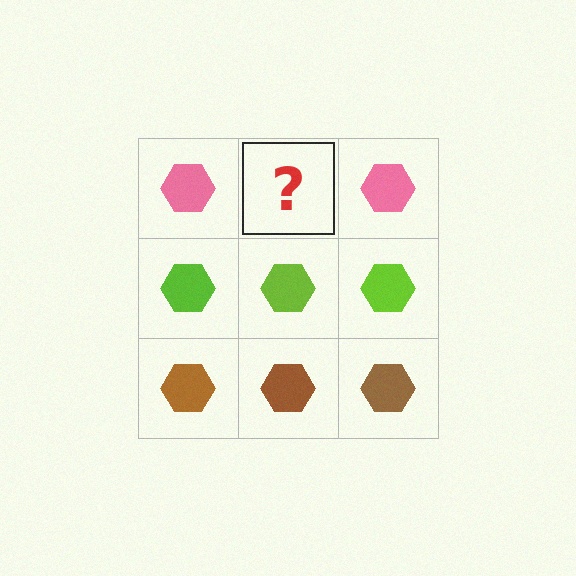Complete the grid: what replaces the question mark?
The question mark should be replaced with a pink hexagon.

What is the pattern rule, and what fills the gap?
The rule is that each row has a consistent color. The gap should be filled with a pink hexagon.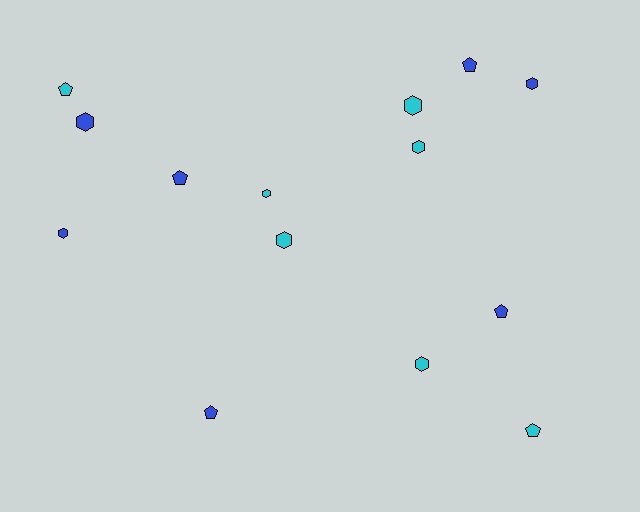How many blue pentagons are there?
There are 4 blue pentagons.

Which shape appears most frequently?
Hexagon, with 8 objects.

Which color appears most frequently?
Blue, with 7 objects.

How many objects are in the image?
There are 14 objects.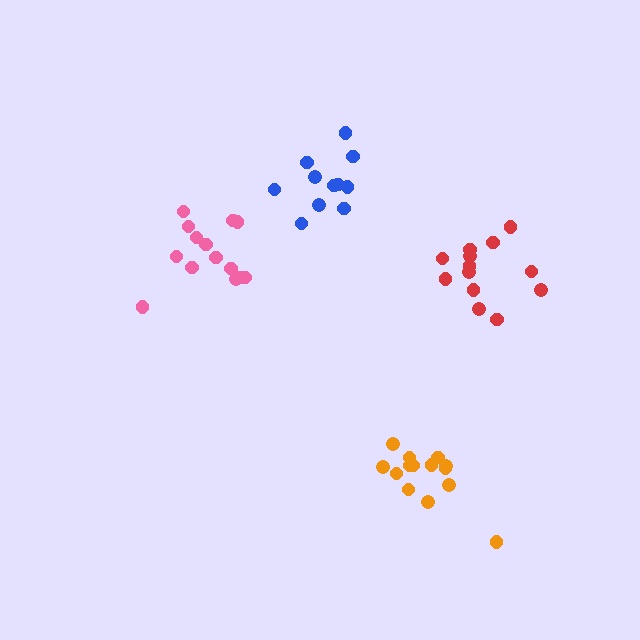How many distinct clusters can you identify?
There are 4 distinct clusters.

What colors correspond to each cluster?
The clusters are colored: pink, orange, blue, red.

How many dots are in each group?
Group 1: 14 dots, Group 2: 14 dots, Group 3: 11 dots, Group 4: 13 dots (52 total).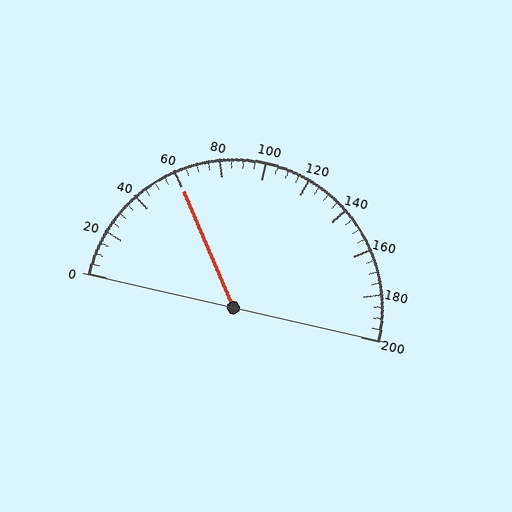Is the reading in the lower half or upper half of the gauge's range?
The reading is in the lower half of the range (0 to 200).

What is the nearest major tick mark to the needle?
The nearest major tick mark is 60.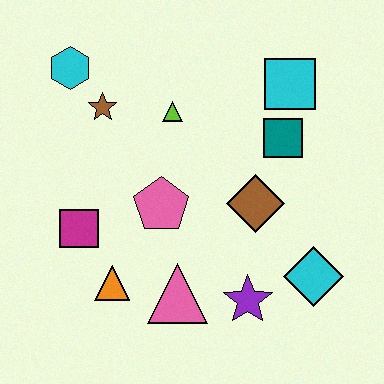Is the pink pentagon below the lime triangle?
Yes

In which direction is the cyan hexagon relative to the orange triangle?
The cyan hexagon is above the orange triangle.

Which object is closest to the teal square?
The cyan square is closest to the teal square.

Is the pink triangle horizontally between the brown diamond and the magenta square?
Yes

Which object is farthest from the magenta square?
The cyan square is farthest from the magenta square.